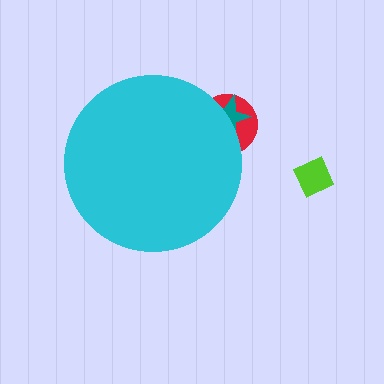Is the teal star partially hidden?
Yes, the teal star is partially hidden behind the cyan circle.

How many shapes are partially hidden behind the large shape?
2 shapes are partially hidden.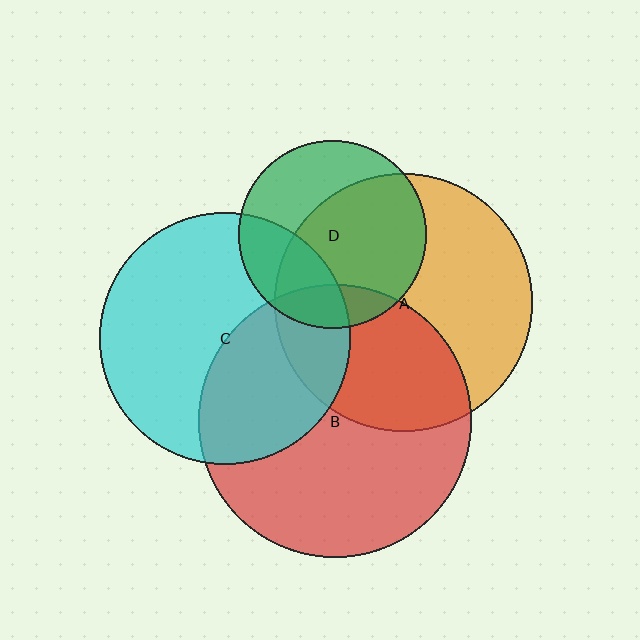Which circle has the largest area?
Circle B (red).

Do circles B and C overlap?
Yes.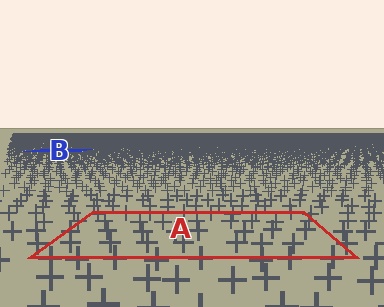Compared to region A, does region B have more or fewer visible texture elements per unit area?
Region B has more texture elements per unit area — they are packed more densely because it is farther away.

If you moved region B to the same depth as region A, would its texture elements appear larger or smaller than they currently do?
They would appear larger. At a closer depth, the same texture elements are projected at a bigger on-screen size.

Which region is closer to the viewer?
Region A is closer. The texture elements there are larger and more spread out.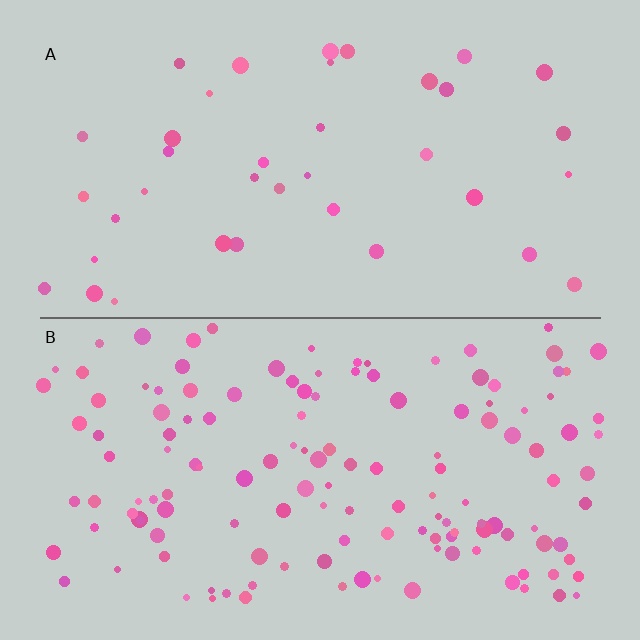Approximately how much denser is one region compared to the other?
Approximately 3.7× — region B over region A.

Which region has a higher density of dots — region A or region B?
B (the bottom).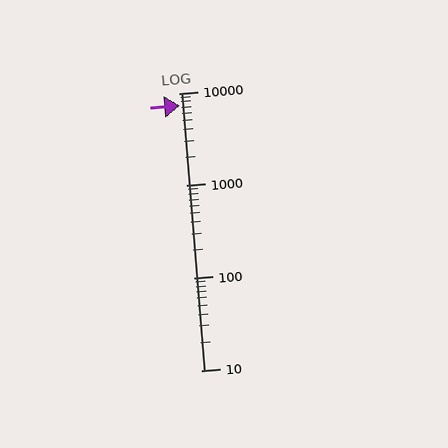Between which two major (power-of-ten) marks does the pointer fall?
The pointer is between 1000 and 10000.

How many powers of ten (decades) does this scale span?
The scale spans 3 decades, from 10 to 10000.